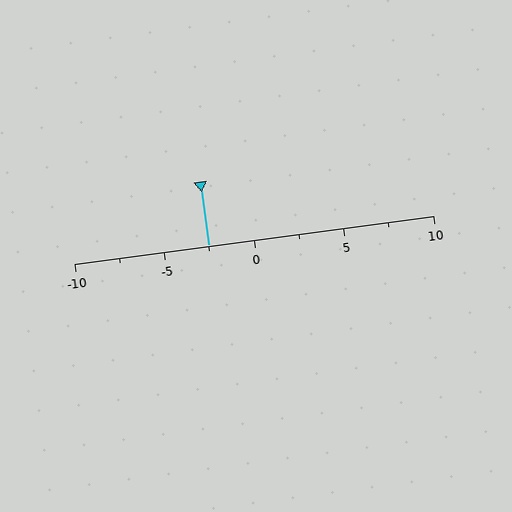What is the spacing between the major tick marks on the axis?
The major ticks are spaced 5 apart.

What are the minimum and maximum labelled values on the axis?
The axis runs from -10 to 10.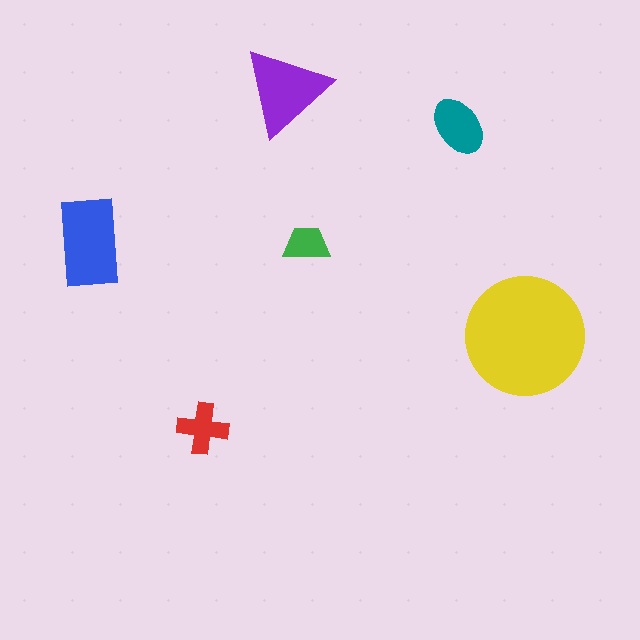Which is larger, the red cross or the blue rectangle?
The blue rectangle.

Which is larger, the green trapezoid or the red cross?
The red cross.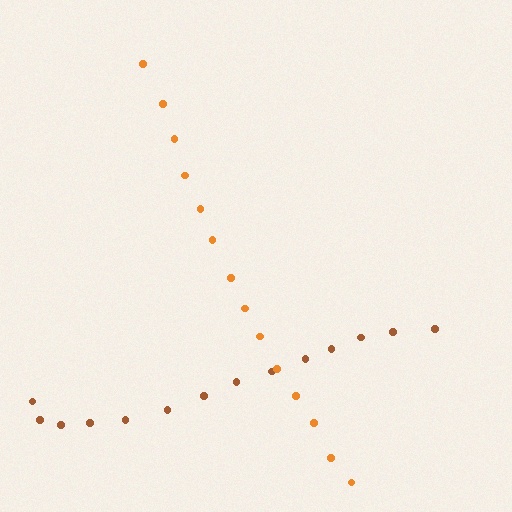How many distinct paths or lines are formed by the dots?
There are 2 distinct paths.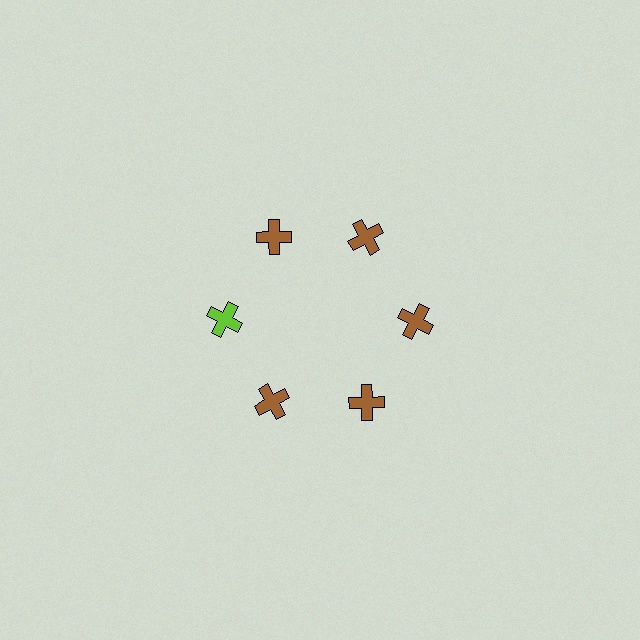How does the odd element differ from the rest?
It has a different color: lime instead of brown.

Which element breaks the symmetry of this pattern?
The lime cross at roughly the 9 o'clock position breaks the symmetry. All other shapes are brown crosses.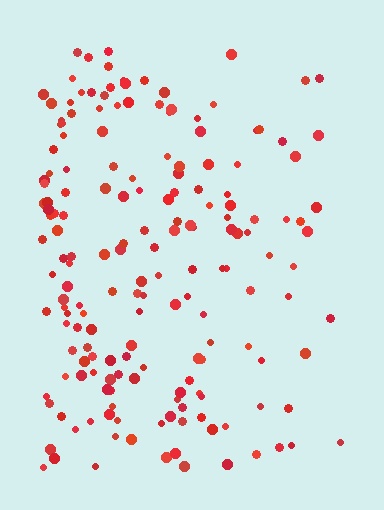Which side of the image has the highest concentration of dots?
The left.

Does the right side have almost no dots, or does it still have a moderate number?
Still a moderate number, just noticeably fewer than the left.